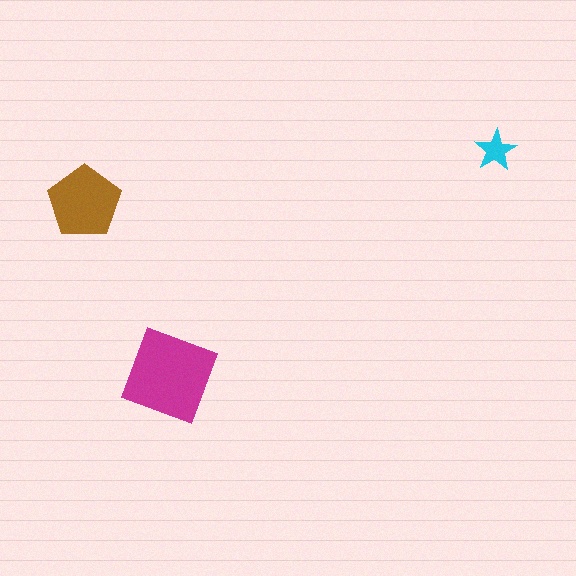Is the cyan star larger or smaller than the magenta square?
Smaller.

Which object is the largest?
The magenta square.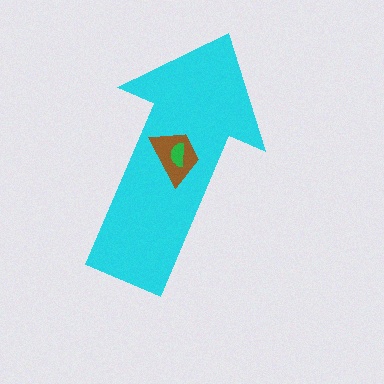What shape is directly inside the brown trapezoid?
The green semicircle.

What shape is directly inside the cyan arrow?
The brown trapezoid.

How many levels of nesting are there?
3.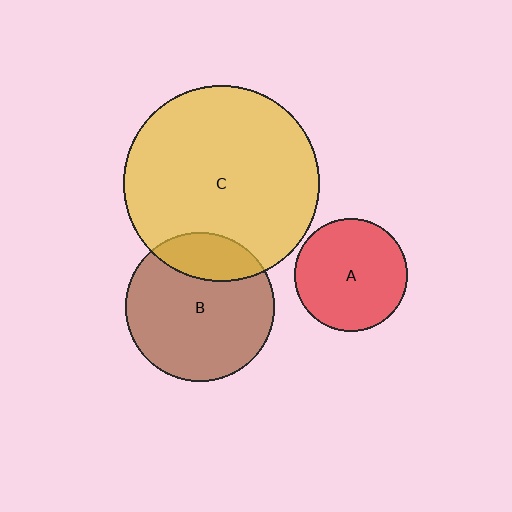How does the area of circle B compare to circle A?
Approximately 1.7 times.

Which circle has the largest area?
Circle C (yellow).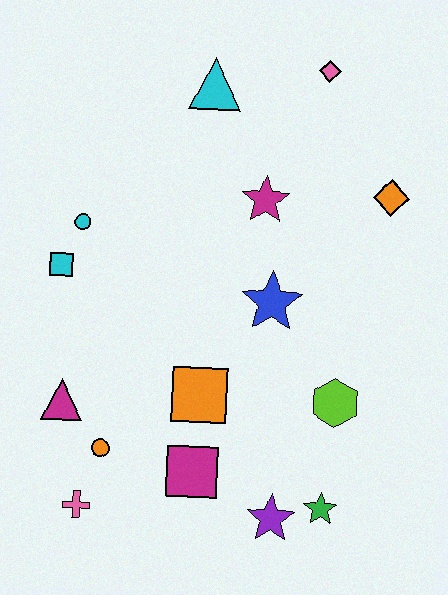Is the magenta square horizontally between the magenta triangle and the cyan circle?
No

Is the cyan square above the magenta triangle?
Yes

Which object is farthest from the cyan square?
The green star is farthest from the cyan square.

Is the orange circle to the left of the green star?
Yes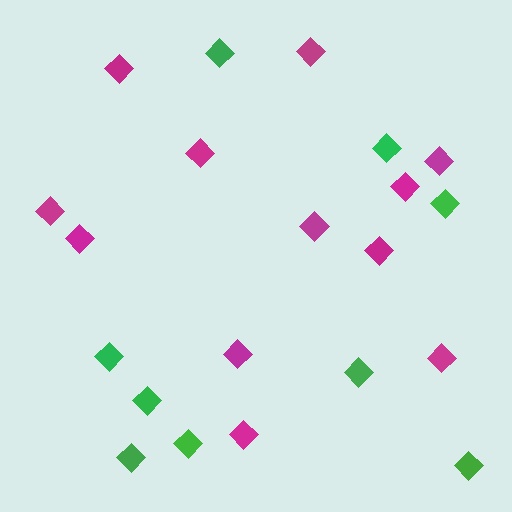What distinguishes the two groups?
There are 2 groups: one group of magenta diamonds (12) and one group of green diamonds (9).